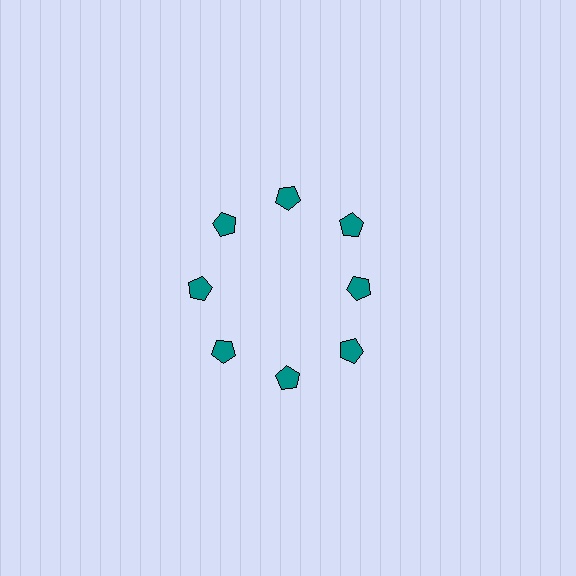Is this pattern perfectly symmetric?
No. The 8 teal pentagons are arranged in a ring, but one element near the 3 o'clock position is pulled inward toward the center, breaking the 8-fold rotational symmetry.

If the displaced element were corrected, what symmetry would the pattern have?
It would have 8-fold rotational symmetry — the pattern would map onto itself every 45 degrees.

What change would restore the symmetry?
The symmetry would be restored by moving it outward, back onto the ring so that all 8 pentagons sit at equal angles and equal distance from the center.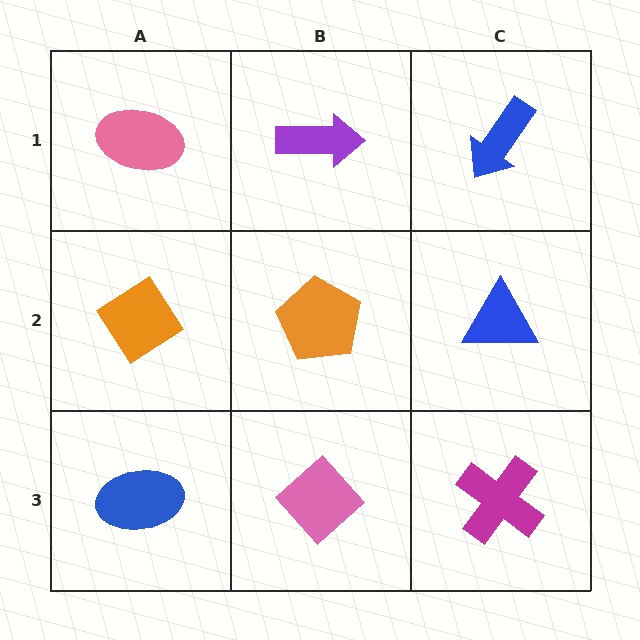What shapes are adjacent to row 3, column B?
An orange pentagon (row 2, column B), a blue ellipse (row 3, column A), a magenta cross (row 3, column C).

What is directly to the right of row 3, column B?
A magenta cross.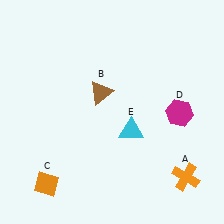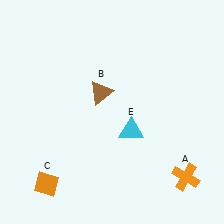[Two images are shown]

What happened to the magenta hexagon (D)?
The magenta hexagon (D) was removed in Image 2. It was in the bottom-right area of Image 1.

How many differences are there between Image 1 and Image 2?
There is 1 difference between the two images.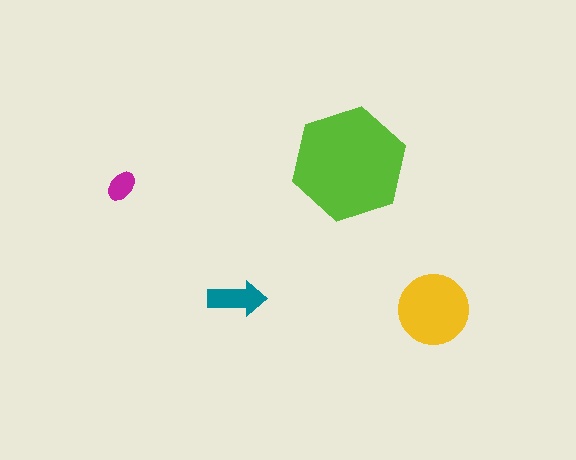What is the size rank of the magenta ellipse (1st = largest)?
4th.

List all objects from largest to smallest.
The lime hexagon, the yellow circle, the teal arrow, the magenta ellipse.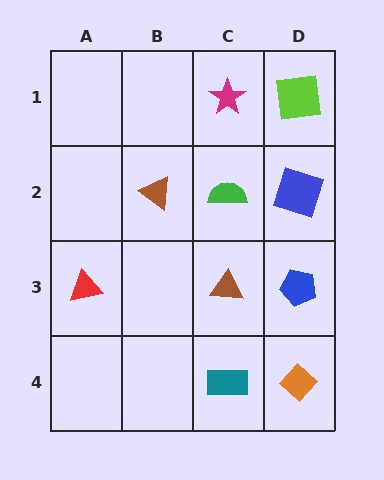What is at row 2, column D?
A blue square.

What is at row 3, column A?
A red triangle.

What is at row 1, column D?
A lime square.